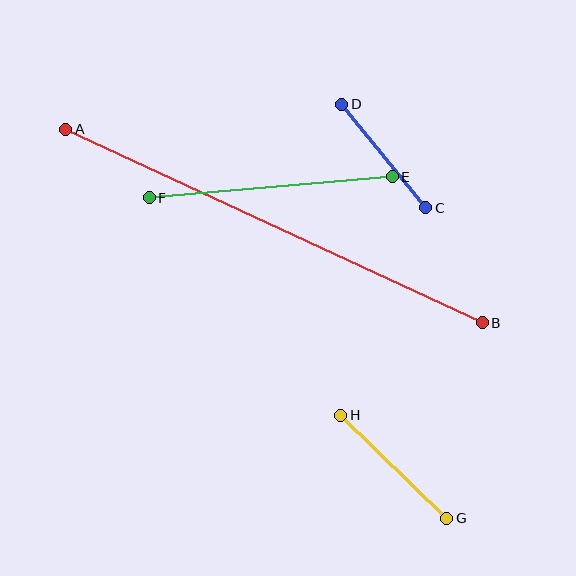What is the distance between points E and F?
The distance is approximately 244 pixels.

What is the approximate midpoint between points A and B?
The midpoint is at approximately (274, 226) pixels.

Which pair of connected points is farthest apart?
Points A and B are farthest apart.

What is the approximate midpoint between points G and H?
The midpoint is at approximately (394, 467) pixels.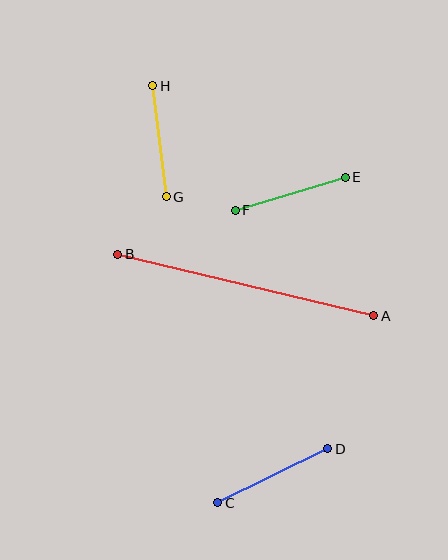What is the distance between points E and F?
The distance is approximately 115 pixels.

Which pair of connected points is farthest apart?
Points A and B are farthest apart.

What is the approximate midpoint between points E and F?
The midpoint is at approximately (290, 194) pixels.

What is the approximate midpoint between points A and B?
The midpoint is at approximately (246, 285) pixels.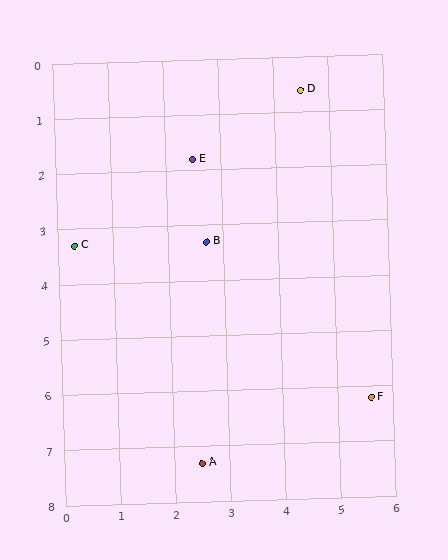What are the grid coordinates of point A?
Point A is at approximately (2.5, 7.3).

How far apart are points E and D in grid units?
Points E and D are about 2.3 grid units apart.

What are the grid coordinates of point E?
Point E is at approximately (2.5, 1.8).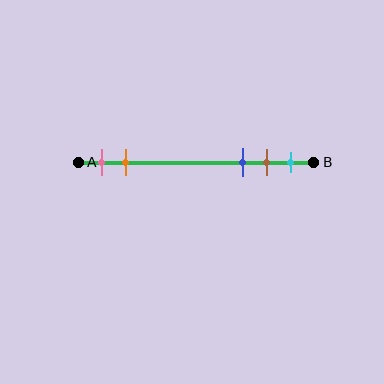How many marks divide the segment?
There are 5 marks dividing the segment.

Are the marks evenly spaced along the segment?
No, the marks are not evenly spaced.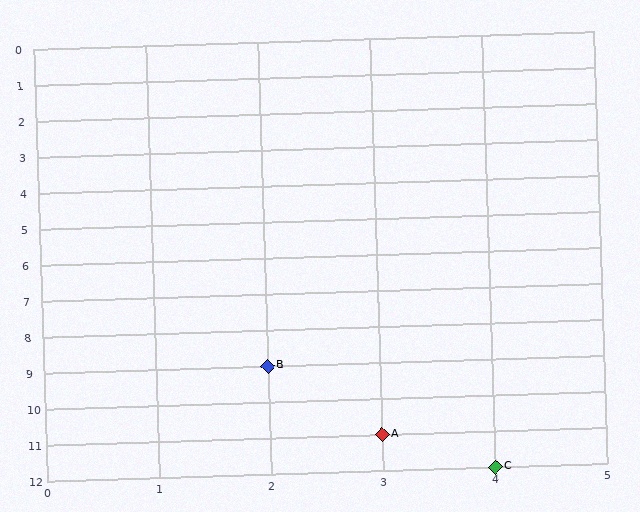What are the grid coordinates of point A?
Point A is at grid coordinates (3, 11).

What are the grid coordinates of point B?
Point B is at grid coordinates (2, 9).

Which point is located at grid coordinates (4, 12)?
Point C is at (4, 12).